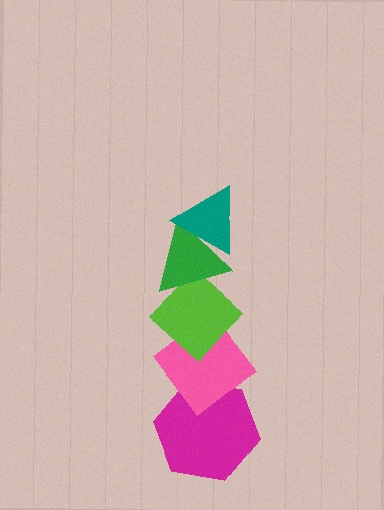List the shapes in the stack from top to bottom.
From top to bottom: the teal triangle, the green triangle, the lime diamond, the pink diamond, the magenta hexagon.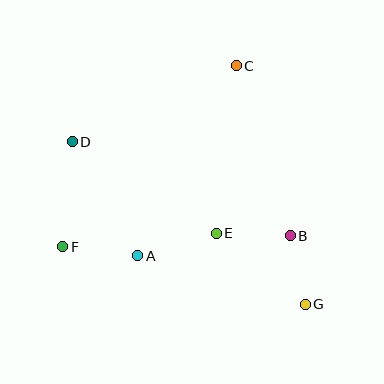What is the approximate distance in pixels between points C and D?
The distance between C and D is approximately 181 pixels.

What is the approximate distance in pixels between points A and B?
The distance between A and B is approximately 154 pixels.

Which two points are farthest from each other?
Points D and G are farthest from each other.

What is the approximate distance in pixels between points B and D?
The distance between B and D is approximately 237 pixels.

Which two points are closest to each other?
Points B and G are closest to each other.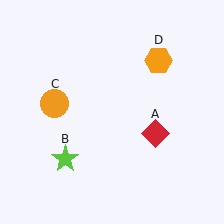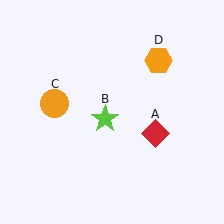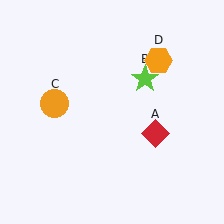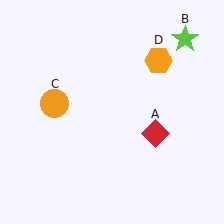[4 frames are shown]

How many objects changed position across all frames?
1 object changed position: lime star (object B).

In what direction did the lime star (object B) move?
The lime star (object B) moved up and to the right.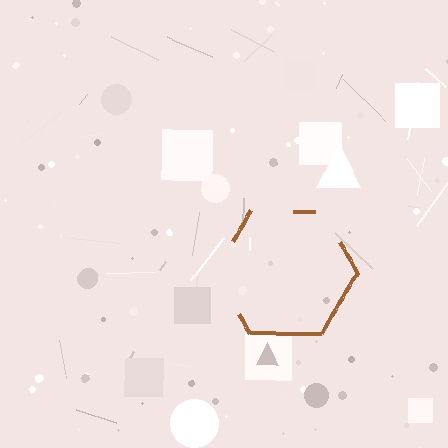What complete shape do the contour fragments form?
The contour fragments form a hexagon.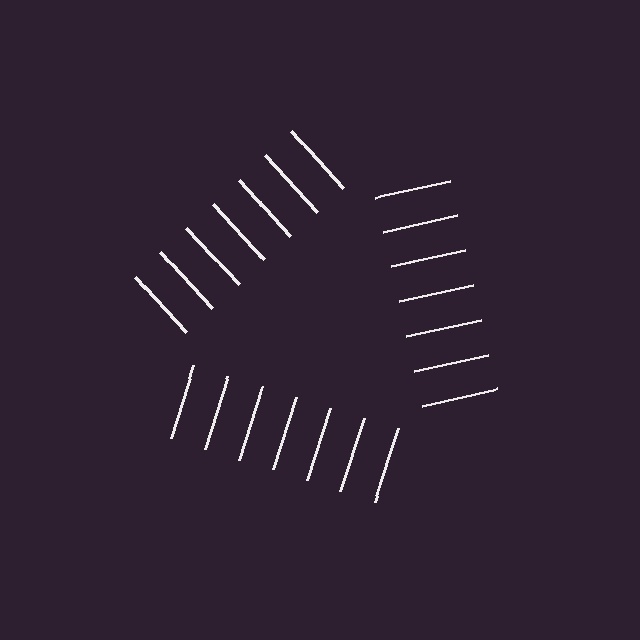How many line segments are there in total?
21 — 7 along each of the 3 edges.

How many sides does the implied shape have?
3 sides — the line-ends trace a triangle.